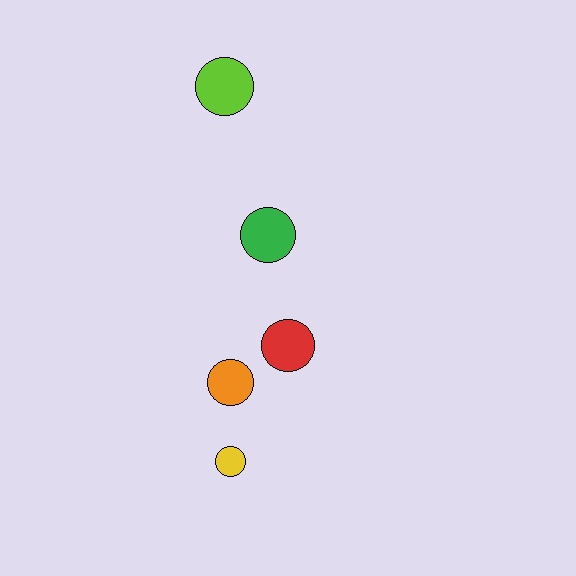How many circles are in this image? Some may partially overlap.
There are 5 circles.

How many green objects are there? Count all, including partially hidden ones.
There is 1 green object.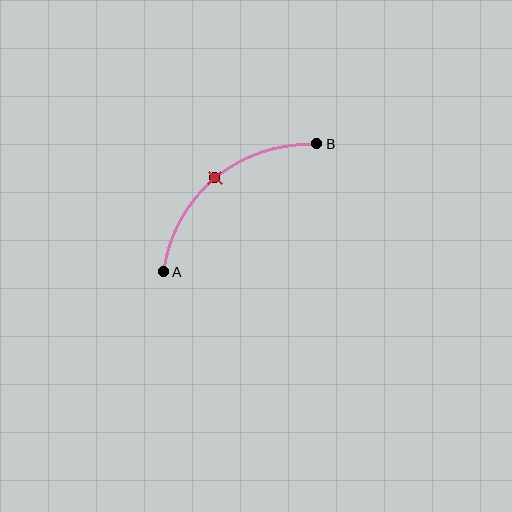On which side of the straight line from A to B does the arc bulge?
The arc bulges above and to the left of the straight line connecting A and B.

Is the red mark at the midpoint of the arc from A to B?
Yes. The red mark lies on the arc at equal arc-length from both A and B — it is the arc midpoint.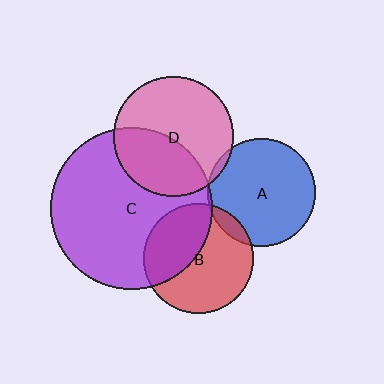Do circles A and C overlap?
Yes.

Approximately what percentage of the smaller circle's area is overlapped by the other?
Approximately 5%.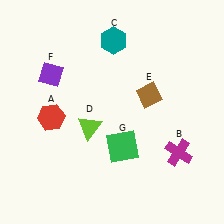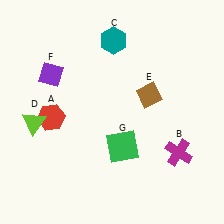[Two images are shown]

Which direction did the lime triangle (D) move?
The lime triangle (D) moved left.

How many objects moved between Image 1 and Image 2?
1 object moved between the two images.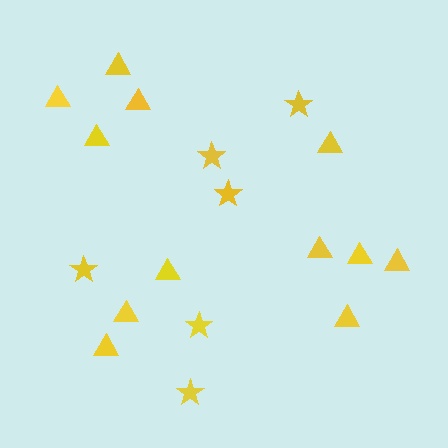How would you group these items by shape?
There are 2 groups: one group of triangles (12) and one group of stars (6).